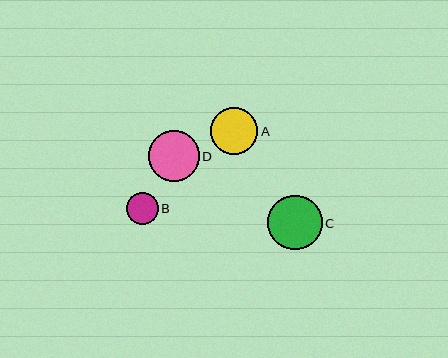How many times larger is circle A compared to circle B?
Circle A is approximately 1.5 times the size of circle B.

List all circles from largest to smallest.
From largest to smallest: C, D, A, B.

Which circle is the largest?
Circle C is the largest with a size of approximately 54 pixels.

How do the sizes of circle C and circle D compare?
Circle C and circle D are approximately the same size.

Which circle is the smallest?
Circle B is the smallest with a size of approximately 32 pixels.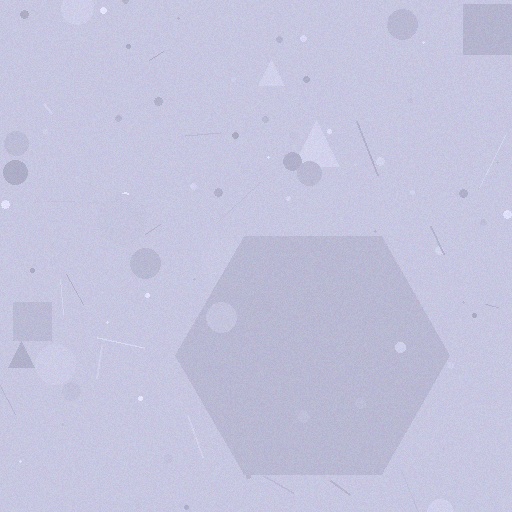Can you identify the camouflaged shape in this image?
The camouflaged shape is a hexagon.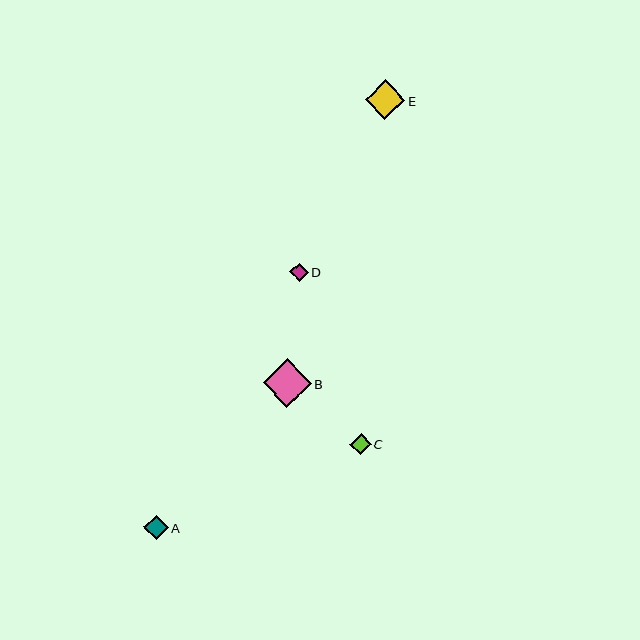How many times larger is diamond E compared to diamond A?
Diamond E is approximately 1.6 times the size of diamond A.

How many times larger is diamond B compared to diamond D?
Diamond B is approximately 2.7 times the size of diamond D.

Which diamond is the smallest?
Diamond D is the smallest with a size of approximately 18 pixels.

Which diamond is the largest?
Diamond B is the largest with a size of approximately 48 pixels.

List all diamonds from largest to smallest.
From largest to smallest: B, E, A, C, D.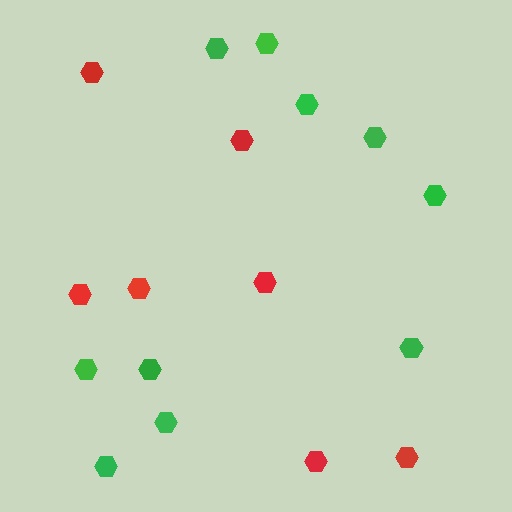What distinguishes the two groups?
There are 2 groups: one group of green hexagons (10) and one group of red hexagons (7).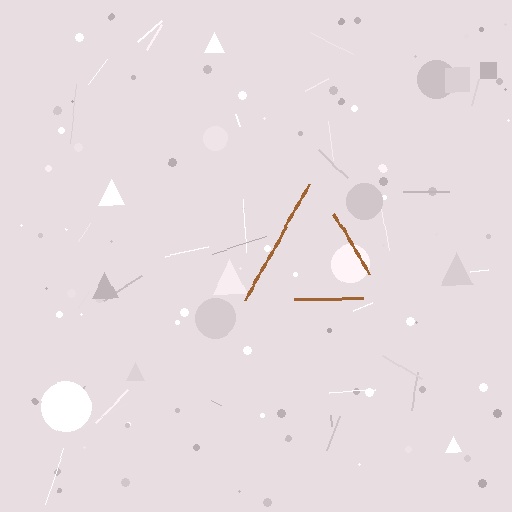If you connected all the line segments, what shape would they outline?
They would outline a triangle.